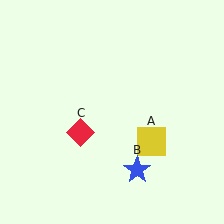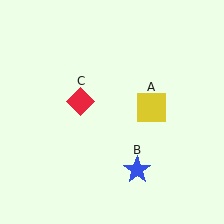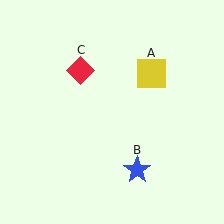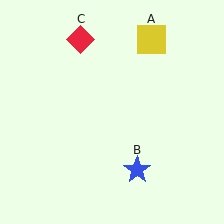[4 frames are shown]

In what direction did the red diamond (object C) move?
The red diamond (object C) moved up.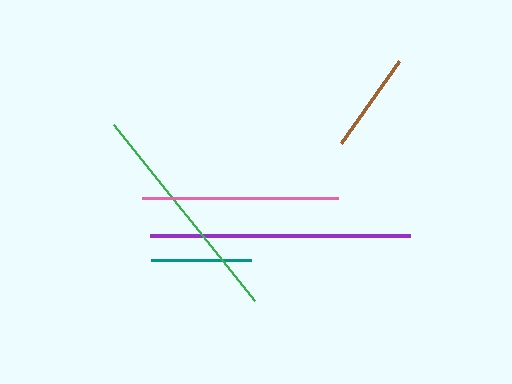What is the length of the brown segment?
The brown segment is approximately 100 pixels long.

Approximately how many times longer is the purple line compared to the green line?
The purple line is approximately 1.2 times the length of the green line.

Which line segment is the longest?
The purple line is the longest at approximately 260 pixels.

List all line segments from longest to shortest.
From longest to shortest: purple, green, pink, brown, teal.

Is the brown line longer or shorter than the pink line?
The pink line is longer than the brown line.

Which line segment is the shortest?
The teal line is the shortest at approximately 100 pixels.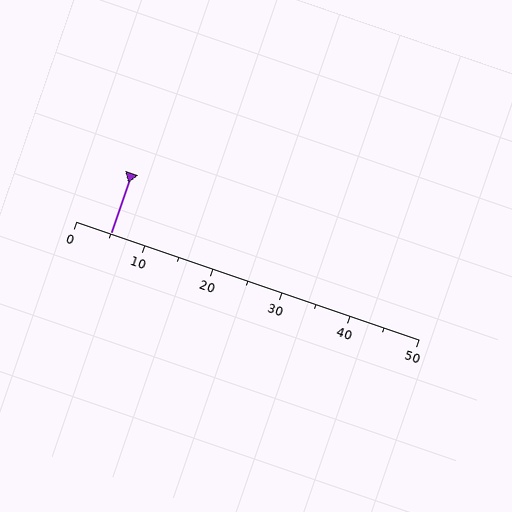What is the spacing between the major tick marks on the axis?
The major ticks are spaced 10 apart.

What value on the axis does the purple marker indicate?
The marker indicates approximately 5.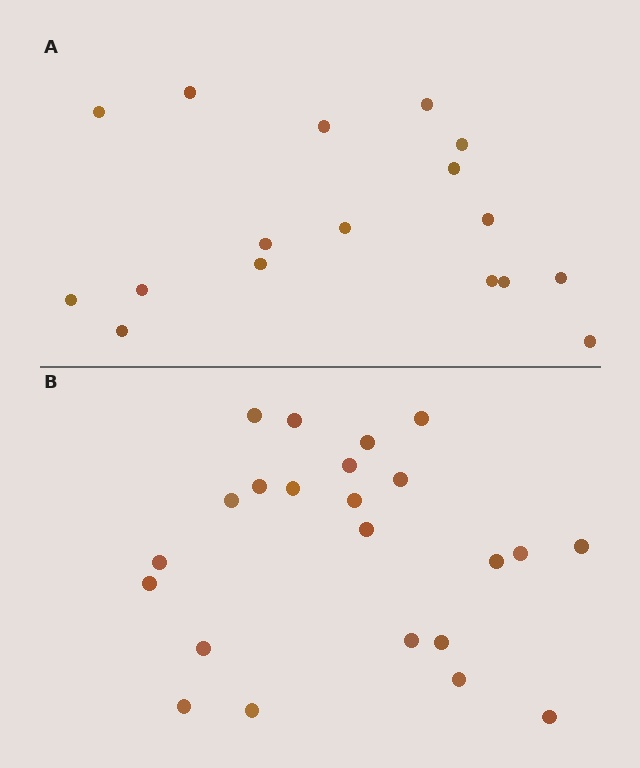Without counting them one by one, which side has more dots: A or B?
Region B (the bottom region) has more dots.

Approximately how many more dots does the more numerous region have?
Region B has about 6 more dots than region A.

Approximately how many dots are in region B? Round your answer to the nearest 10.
About 20 dots. (The exact count is 23, which rounds to 20.)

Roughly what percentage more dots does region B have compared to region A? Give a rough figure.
About 35% more.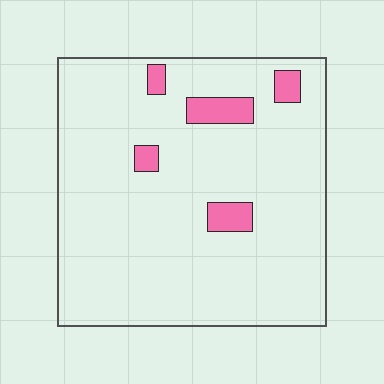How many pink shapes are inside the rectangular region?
5.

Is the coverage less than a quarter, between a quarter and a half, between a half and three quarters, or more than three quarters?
Less than a quarter.